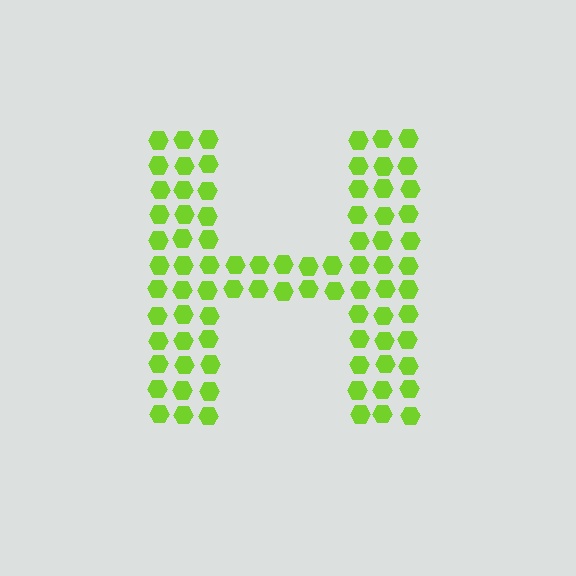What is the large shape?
The large shape is the letter H.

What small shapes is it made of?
It is made of small hexagons.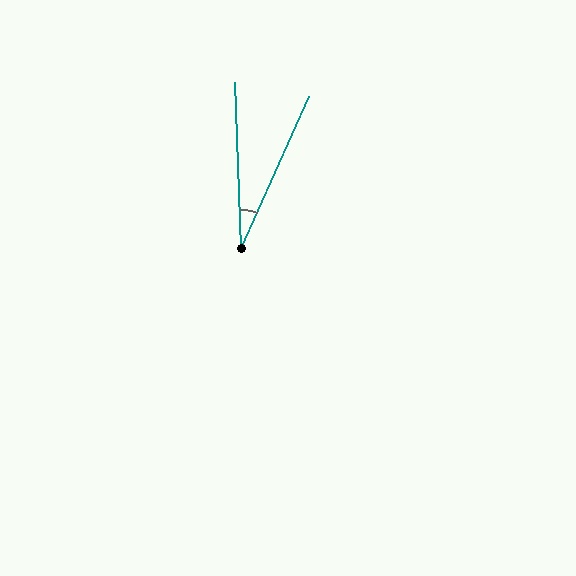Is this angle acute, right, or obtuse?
It is acute.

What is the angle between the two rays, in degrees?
Approximately 26 degrees.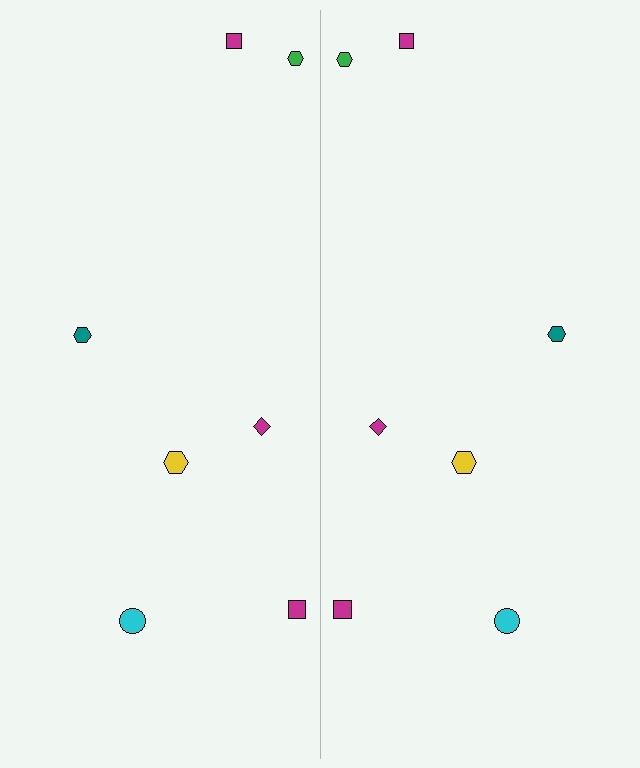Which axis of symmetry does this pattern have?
The pattern has a vertical axis of symmetry running through the center of the image.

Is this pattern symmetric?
Yes, this pattern has bilateral (reflection) symmetry.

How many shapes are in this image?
There are 14 shapes in this image.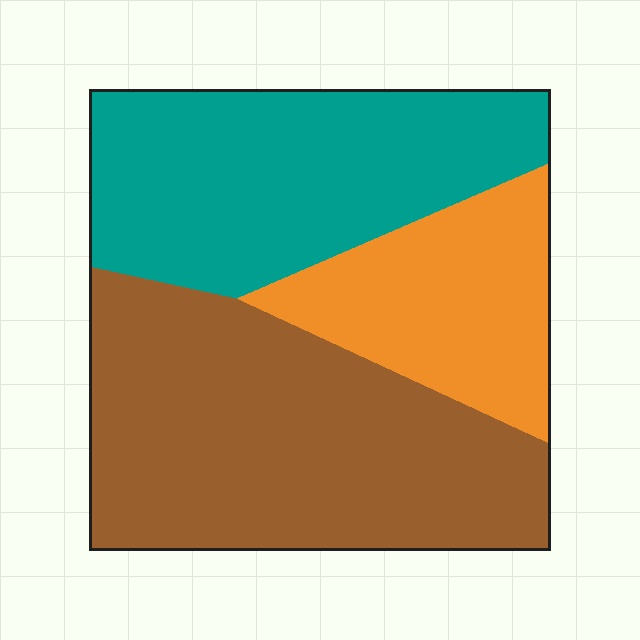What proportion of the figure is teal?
Teal takes up about one third (1/3) of the figure.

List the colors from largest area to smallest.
From largest to smallest: brown, teal, orange.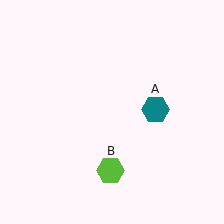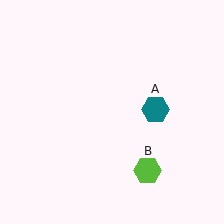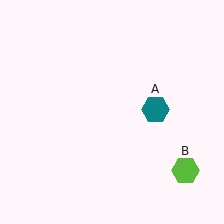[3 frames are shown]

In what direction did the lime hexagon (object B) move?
The lime hexagon (object B) moved right.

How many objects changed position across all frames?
1 object changed position: lime hexagon (object B).